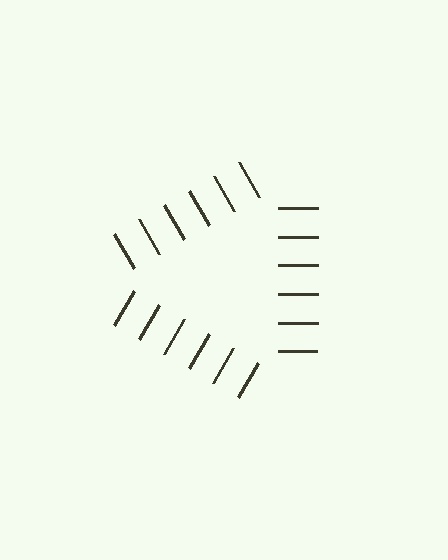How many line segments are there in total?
18 — 6 along each of the 3 edges.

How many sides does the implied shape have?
3 sides — the line-ends trace a triangle.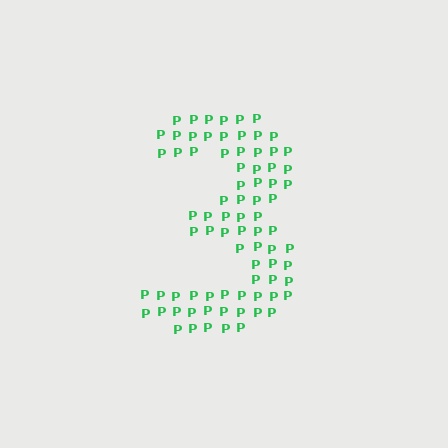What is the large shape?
The large shape is the digit 3.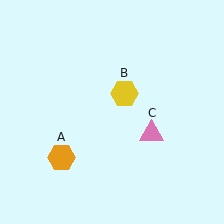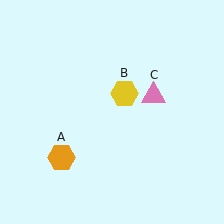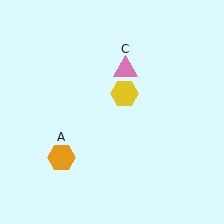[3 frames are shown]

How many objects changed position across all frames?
1 object changed position: pink triangle (object C).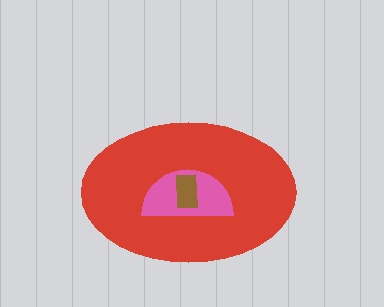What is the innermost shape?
The brown rectangle.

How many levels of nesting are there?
3.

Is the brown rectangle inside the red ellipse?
Yes.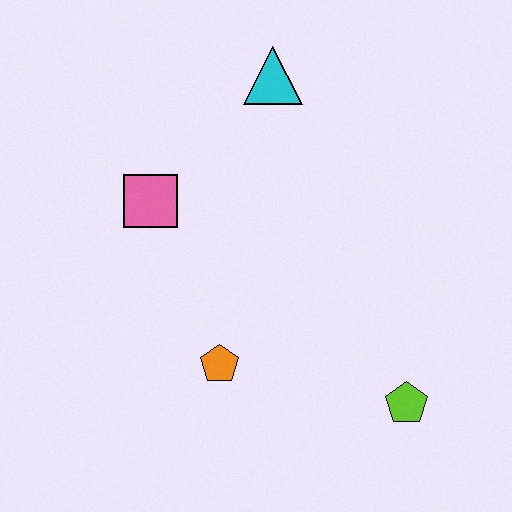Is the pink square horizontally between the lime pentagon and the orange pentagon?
No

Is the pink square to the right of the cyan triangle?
No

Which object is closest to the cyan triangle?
The pink square is closest to the cyan triangle.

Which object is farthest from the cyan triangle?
The lime pentagon is farthest from the cyan triangle.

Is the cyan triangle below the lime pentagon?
No